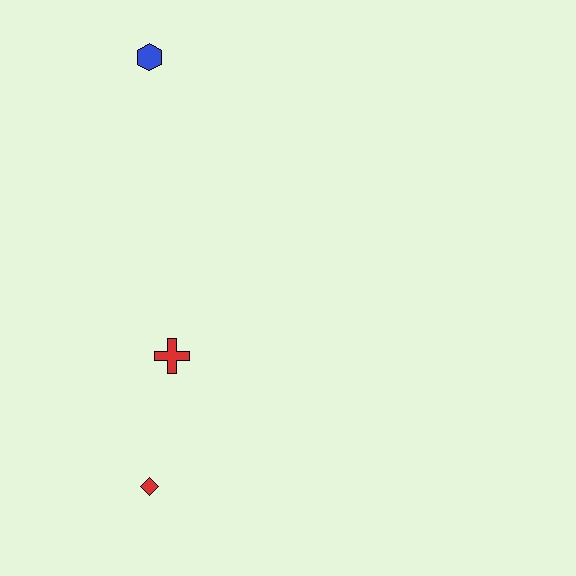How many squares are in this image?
There are no squares.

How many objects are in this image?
There are 3 objects.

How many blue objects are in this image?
There is 1 blue object.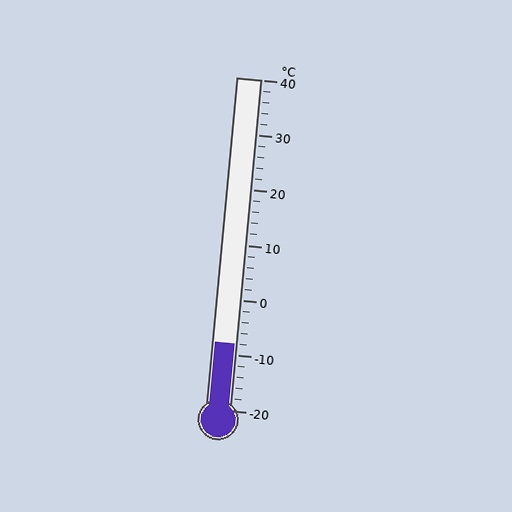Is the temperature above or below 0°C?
The temperature is below 0°C.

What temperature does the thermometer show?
The thermometer shows approximately -8°C.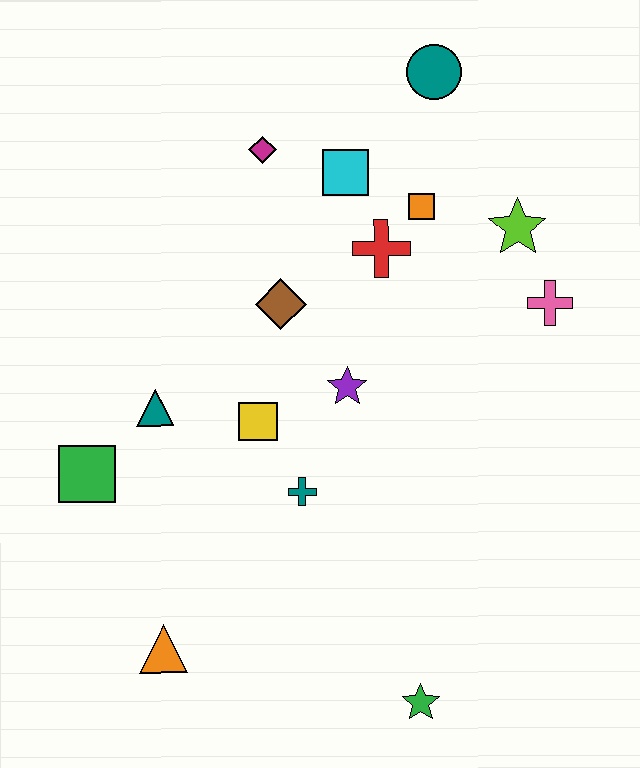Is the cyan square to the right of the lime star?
No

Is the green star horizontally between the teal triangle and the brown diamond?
No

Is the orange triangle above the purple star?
No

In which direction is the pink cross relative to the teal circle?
The pink cross is below the teal circle.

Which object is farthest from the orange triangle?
The teal circle is farthest from the orange triangle.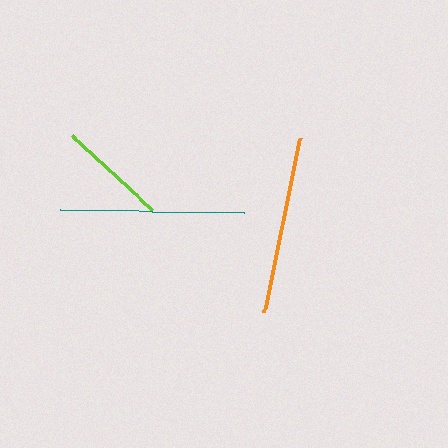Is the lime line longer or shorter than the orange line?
The orange line is longer than the lime line.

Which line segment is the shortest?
The lime line is the shortest at approximately 109 pixels.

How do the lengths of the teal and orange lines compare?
The teal and orange lines are approximately the same length.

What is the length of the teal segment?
The teal segment is approximately 184 pixels long.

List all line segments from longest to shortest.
From longest to shortest: teal, orange, lime.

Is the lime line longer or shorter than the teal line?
The teal line is longer than the lime line.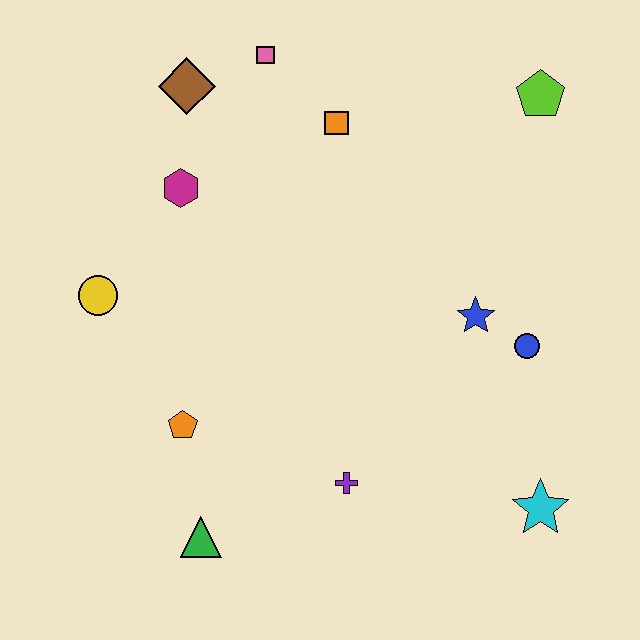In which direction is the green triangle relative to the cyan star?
The green triangle is to the left of the cyan star.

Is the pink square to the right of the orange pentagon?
Yes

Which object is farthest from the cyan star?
The brown diamond is farthest from the cyan star.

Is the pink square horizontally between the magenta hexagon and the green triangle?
No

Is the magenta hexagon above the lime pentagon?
No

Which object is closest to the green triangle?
The orange pentagon is closest to the green triangle.